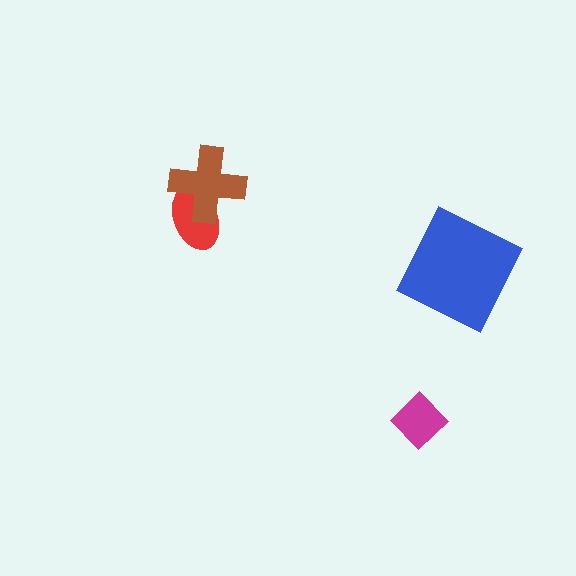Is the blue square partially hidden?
No, no other shape covers it.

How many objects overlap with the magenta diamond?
0 objects overlap with the magenta diamond.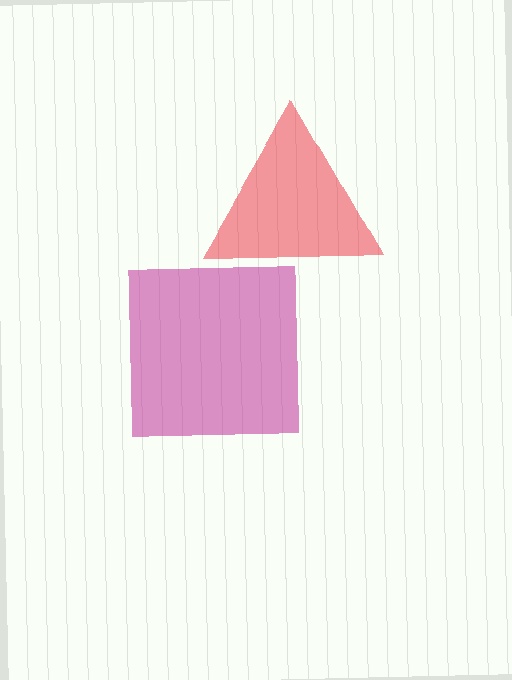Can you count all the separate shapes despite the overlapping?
Yes, there are 2 separate shapes.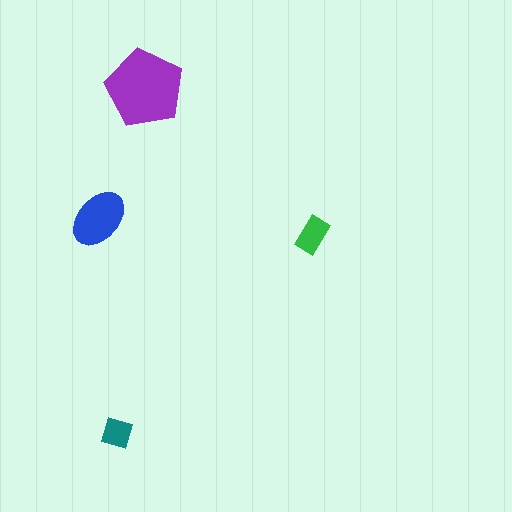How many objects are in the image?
There are 4 objects in the image.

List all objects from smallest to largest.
The teal diamond, the green rectangle, the blue ellipse, the purple pentagon.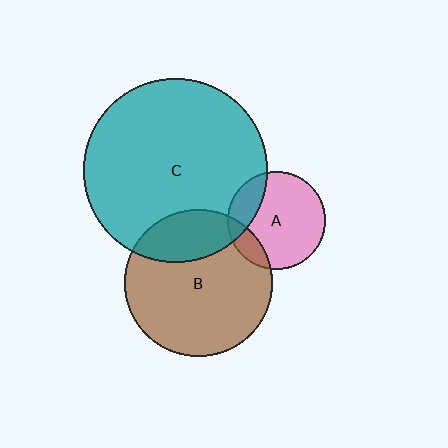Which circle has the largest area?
Circle C (teal).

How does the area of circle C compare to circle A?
Approximately 3.5 times.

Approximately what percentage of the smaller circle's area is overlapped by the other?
Approximately 25%.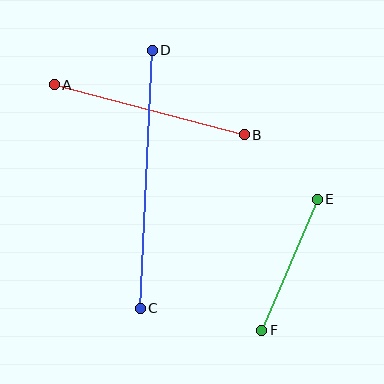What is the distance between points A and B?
The distance is approximately 196 pixels.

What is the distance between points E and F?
The distance is approximately 142 pixels.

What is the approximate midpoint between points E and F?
The midpoint is at approximately (290, 265) pixels.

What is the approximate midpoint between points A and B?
The midpoint is at approximately (149, 110) pixels.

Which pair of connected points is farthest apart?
Points C and D are farthest apart.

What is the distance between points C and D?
The distance is approximately 258 pixels.